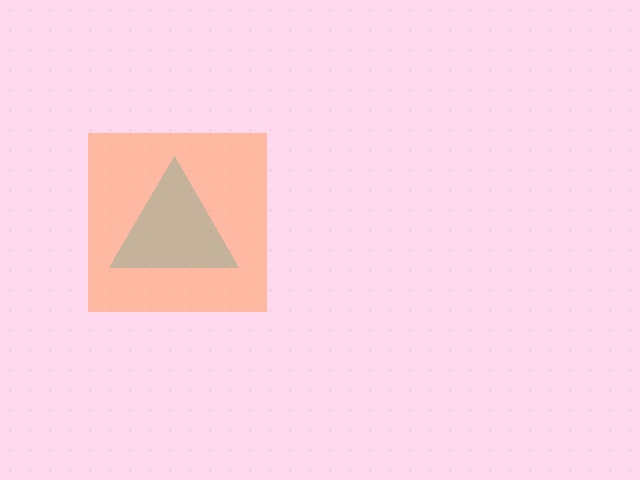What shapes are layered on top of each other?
The layered shapes are: a cyan triangle, an orange square.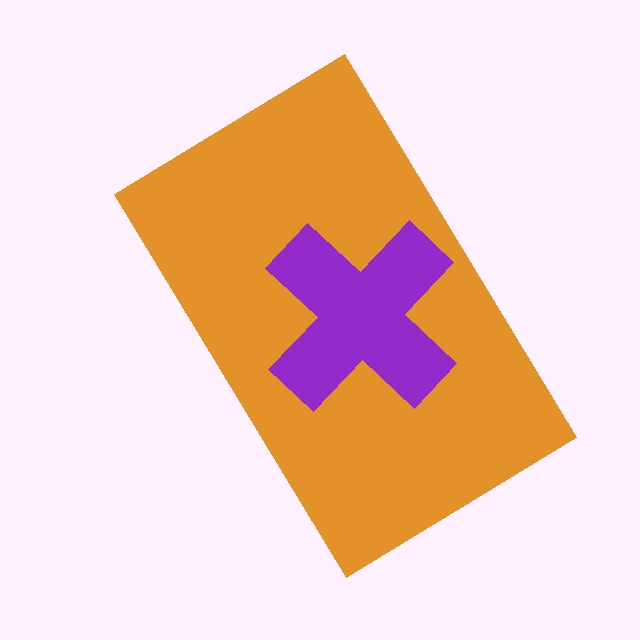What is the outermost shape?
The orange rectangle.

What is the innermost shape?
The purple cross.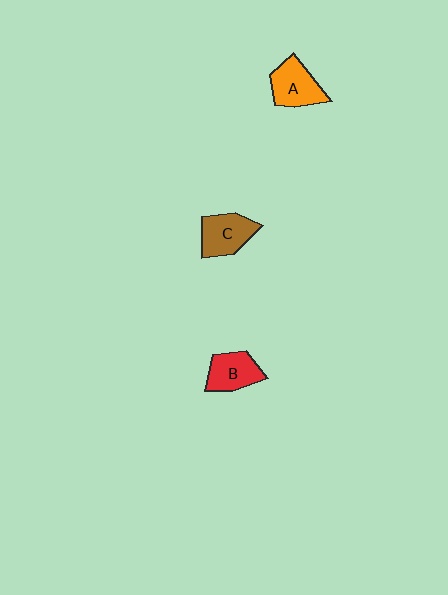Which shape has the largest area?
Shape C (brown).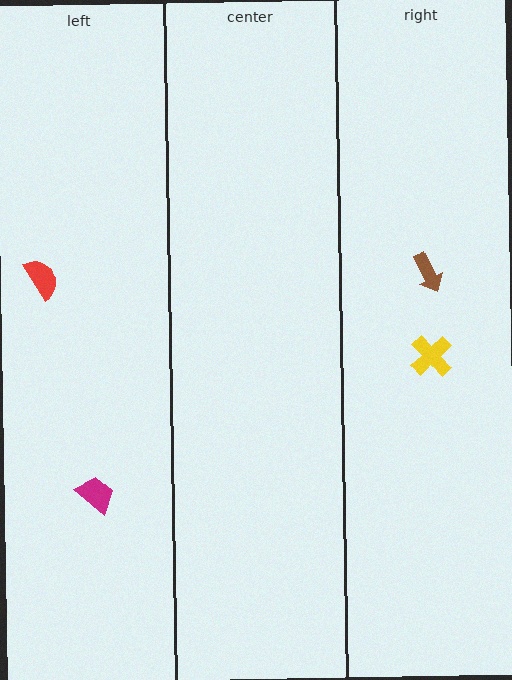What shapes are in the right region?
The brown arrow, the yellow cross.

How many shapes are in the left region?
2.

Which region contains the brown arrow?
The right region.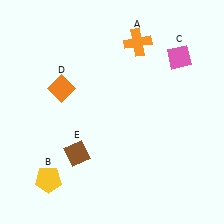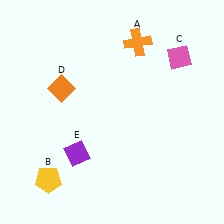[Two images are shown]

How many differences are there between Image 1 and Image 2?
There is 1 difference between the two images.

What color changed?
The diamond (E) changed from brown in Image 1 to purple in Image 2.